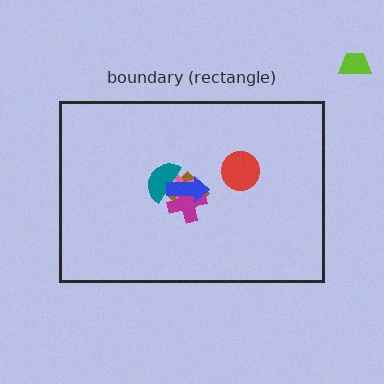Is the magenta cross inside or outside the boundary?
Inside.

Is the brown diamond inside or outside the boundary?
Inside.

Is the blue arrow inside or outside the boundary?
Inside.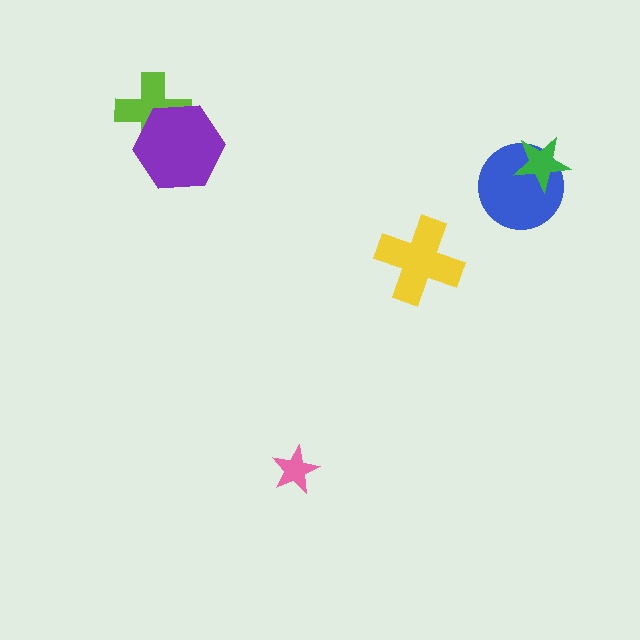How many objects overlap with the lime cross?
1 object overlaps with the lime cross.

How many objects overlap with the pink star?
0 objects overlap with the pink star.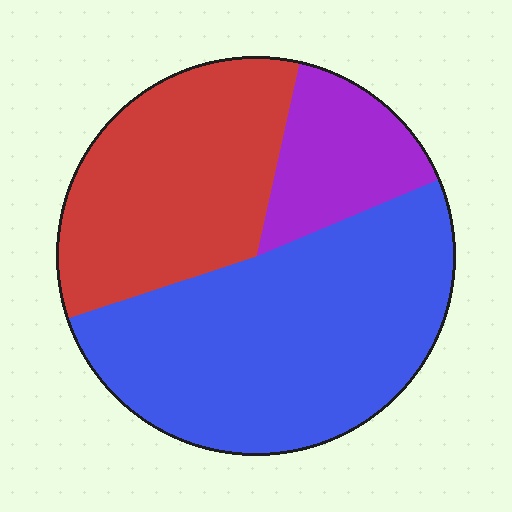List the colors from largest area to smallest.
From largest to smallest: blue, red, purple.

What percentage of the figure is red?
Red covers roughly 35% of the figure.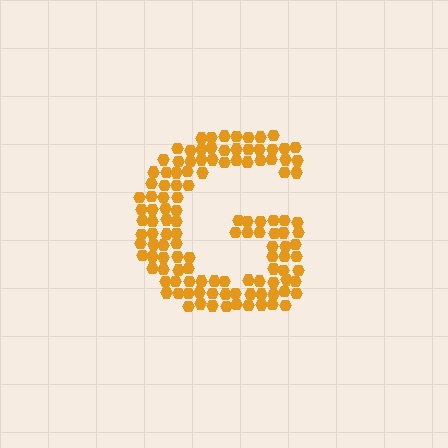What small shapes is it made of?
It is made of small hexagons.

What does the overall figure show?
The overall figure shows the letter G.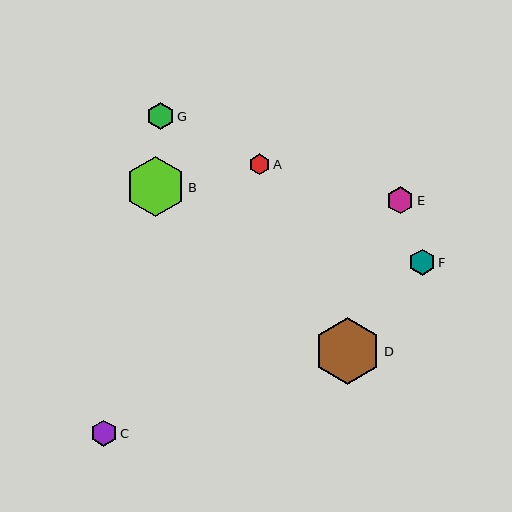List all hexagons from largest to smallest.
From largest to smallest: D, B, G, E, F, C, A.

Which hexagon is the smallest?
Hexagon A is the smallest with a size of approximately 21 pixels.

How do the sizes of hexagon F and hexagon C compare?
Hexagon F and hexagon C are approximately the same size.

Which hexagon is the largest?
Hexagon D is the largest with a size of approximately 67 pixels.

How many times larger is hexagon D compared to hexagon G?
Hexagon D is approximately 2.5 times the size of hexagon G.